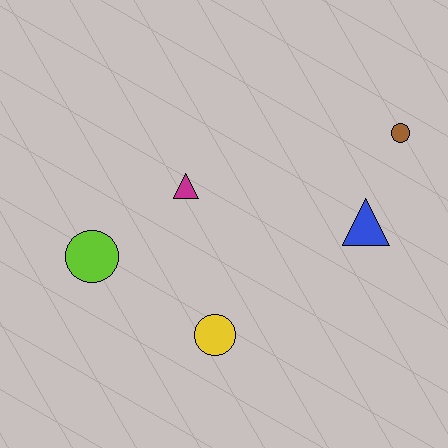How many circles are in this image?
There are 3 circles.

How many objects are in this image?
There are 5 objects.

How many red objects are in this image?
There are no red objects.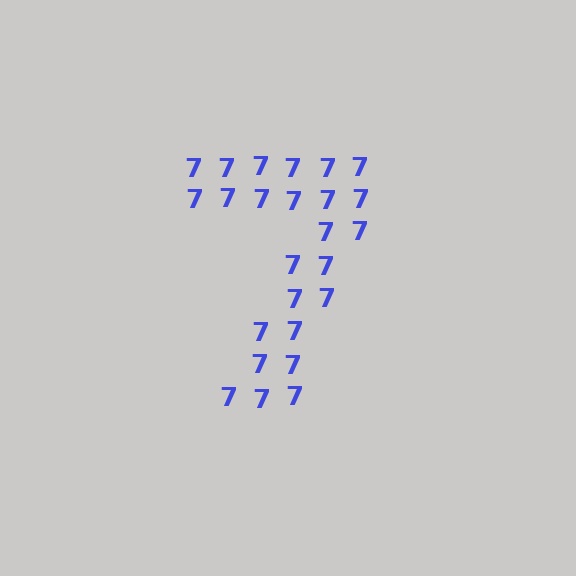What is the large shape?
The large shape is the digit 7.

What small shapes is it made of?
It is made of small digit 7's.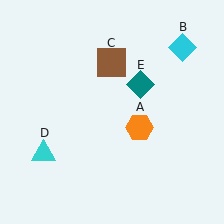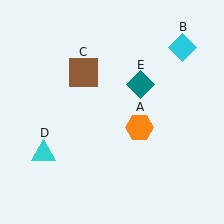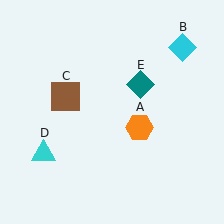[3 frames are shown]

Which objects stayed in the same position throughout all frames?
Orange hexagon (object A) and cyan diamond (object B) and cyan triangle (object D) and teal diamond (object E) remained stationary.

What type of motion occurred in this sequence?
The brown square (object C) rotated counterclockwise around the center of the scene.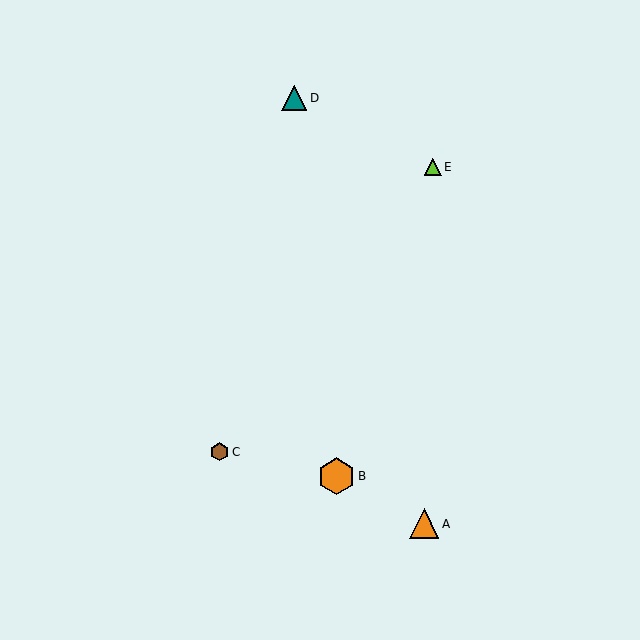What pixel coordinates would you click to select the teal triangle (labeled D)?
Click at (294, 98) to select the teal triangle D.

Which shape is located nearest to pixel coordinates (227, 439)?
The brown hexagon (labeled C) at (220, 452) is nearest to that location.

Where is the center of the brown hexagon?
The center of the brown hexagon is at (220, 452).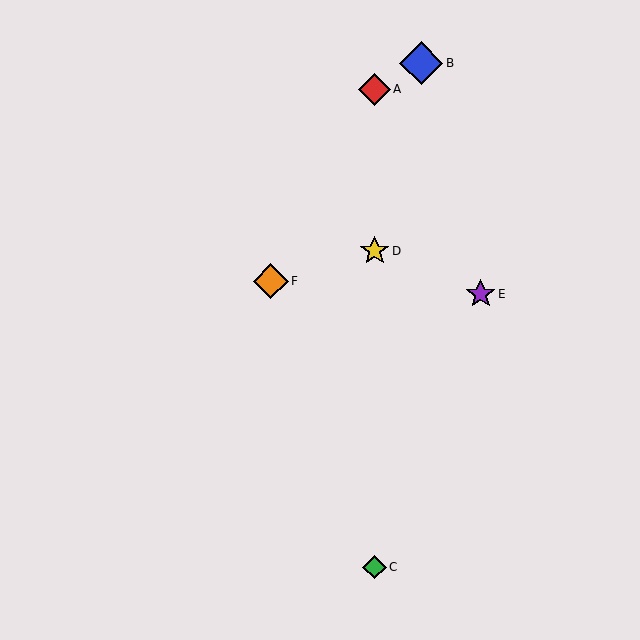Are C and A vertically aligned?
Yes, both are at x≈375.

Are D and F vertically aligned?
No, D is at x≈375 and F is at x≈271.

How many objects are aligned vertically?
3 objects (A, C, D) are aligned vertically.